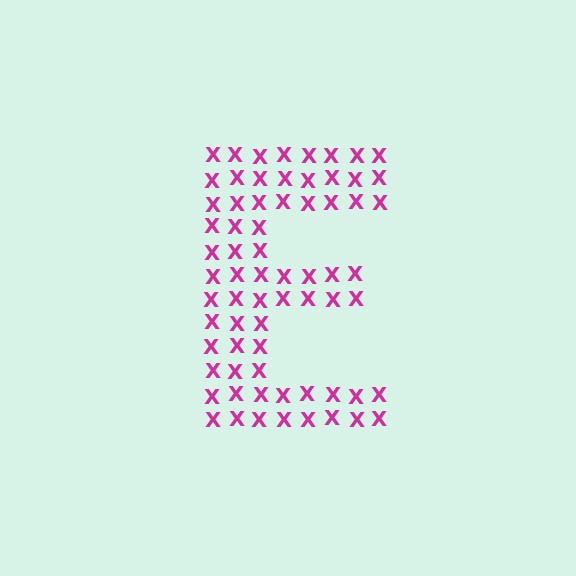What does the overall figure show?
The overall figure shows the letter E.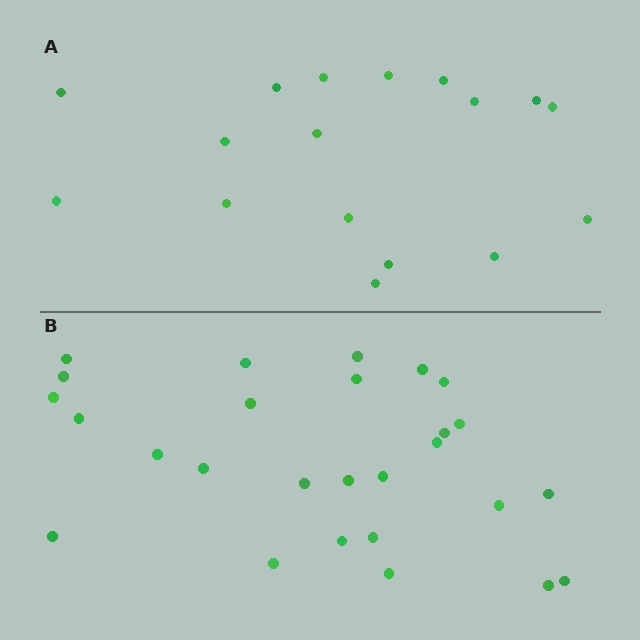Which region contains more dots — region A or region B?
Region B (the bottom region) has more dots.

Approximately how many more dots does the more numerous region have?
Region B has roughly 10 or so more dots than region A.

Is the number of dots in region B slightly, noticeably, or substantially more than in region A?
Region B has substantially more. The ratio is roughly 1.6 to 1.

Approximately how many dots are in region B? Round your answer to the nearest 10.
About 30 dots. (The exact count is 27, which rounds to 30.)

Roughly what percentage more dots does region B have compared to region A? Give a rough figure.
About 60% more.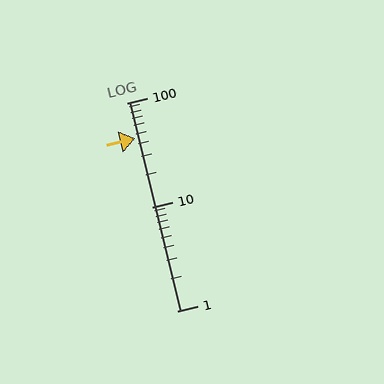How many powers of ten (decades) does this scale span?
The scale spans 2 decades, from 1 to 100.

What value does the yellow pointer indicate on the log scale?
The pointer indicates approximately 46.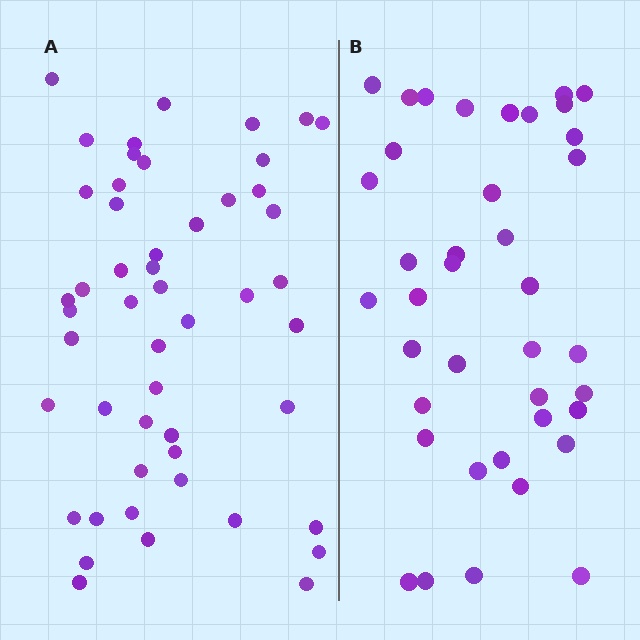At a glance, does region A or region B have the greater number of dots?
Region A (the left region) has more dots.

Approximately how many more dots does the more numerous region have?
Region A has roughly 12 or so more dots than region B.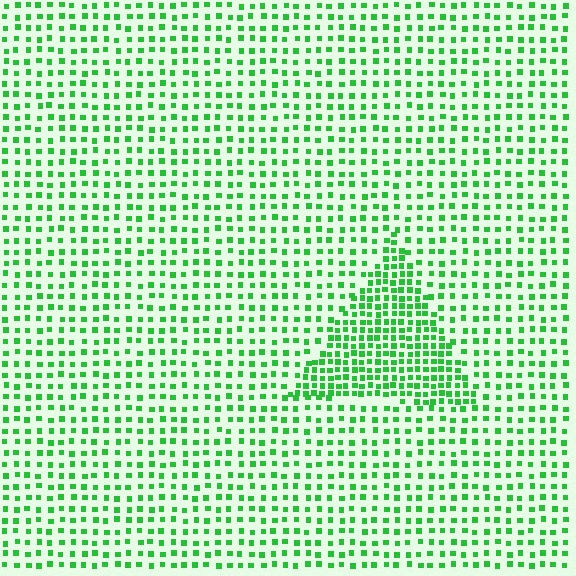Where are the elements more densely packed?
The elements are more densely packed inside the triangle boundary.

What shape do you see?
I see a triangle.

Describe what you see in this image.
The image contains small green elements arranged at two different densities. A triangle-shaped region is visible where the elements are more densely packed than the surrounding area.